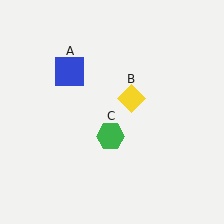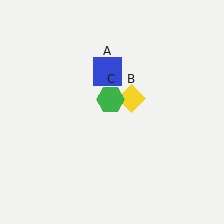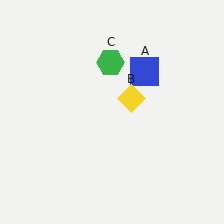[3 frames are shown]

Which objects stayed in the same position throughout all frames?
Yellow diamond (object B) remained stationary.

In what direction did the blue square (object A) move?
The blue square (object A) moved right.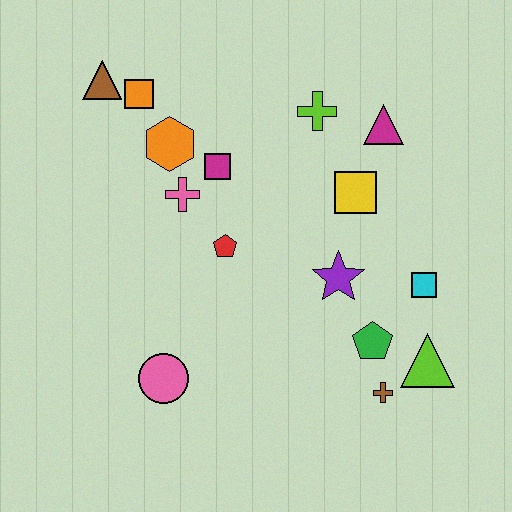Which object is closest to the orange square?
The brown triangle is closest to the orange square.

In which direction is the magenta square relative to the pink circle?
The magenta square is above the pink circle.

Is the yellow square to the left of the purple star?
No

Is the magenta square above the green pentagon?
Yes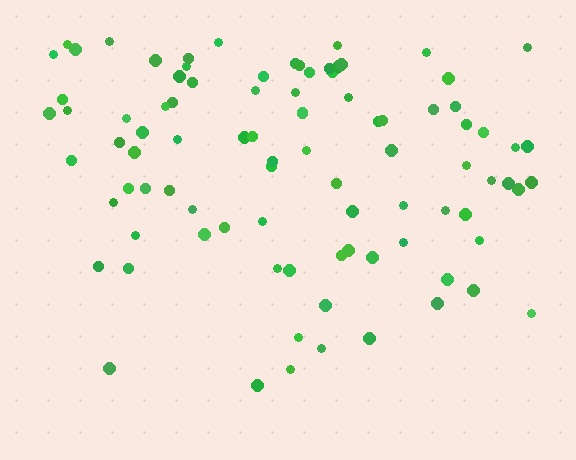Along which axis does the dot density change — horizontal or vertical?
Vertical.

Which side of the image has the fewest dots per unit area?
The bottom.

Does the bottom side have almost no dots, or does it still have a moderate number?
Still a moderate number, just noticeably fewer than the top.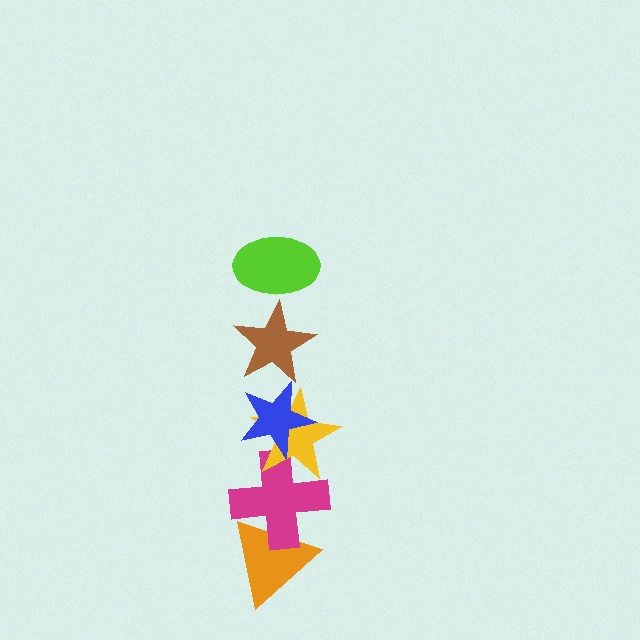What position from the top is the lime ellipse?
The lime ellipse is 1st from the top.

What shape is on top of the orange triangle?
The magenta cross is on top of the orange triangle.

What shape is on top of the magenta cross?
The yellow star is on top of the magenta cross.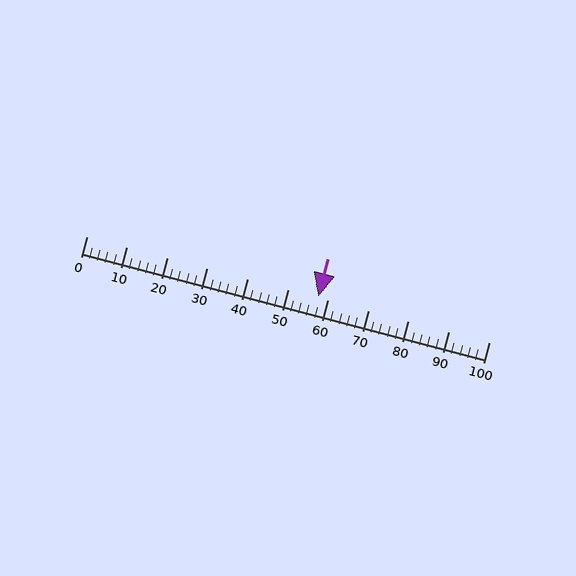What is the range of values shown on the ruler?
The ruler shows values from 0 to 100.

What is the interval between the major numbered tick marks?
The major tick marks are spaced 10 units apart.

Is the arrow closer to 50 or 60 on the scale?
The arrow is closer to 60.